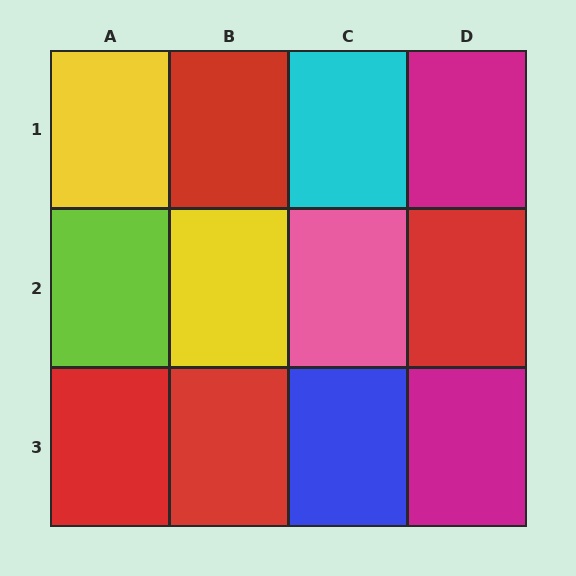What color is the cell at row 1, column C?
Cyan.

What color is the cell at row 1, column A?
Yellow.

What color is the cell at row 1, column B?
Red.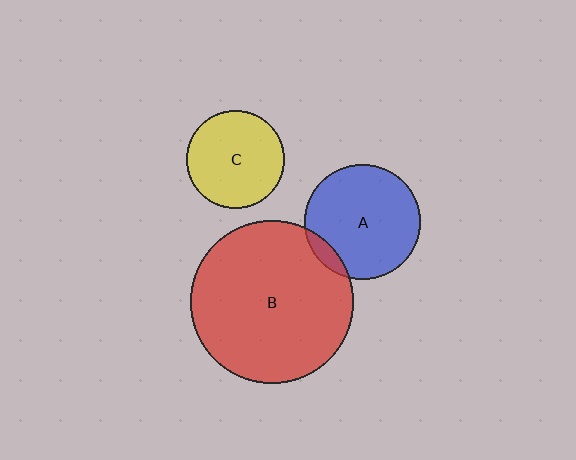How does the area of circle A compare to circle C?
Approximately 1.4 times.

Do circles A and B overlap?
Yes.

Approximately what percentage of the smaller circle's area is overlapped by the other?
Approximately 10%.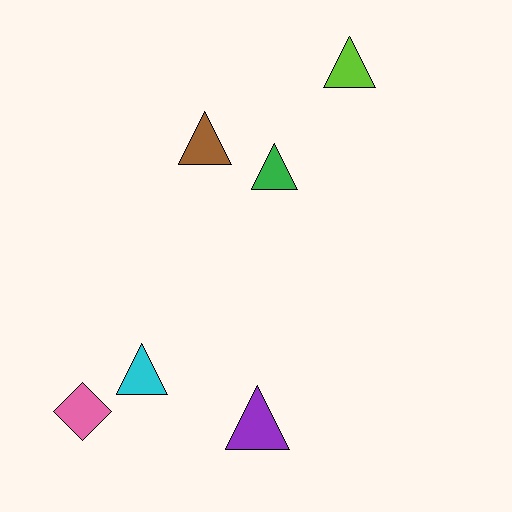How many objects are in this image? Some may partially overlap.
There are 6 objects.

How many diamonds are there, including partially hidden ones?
There is 1 diamond.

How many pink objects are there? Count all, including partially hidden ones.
There is 1 pink object.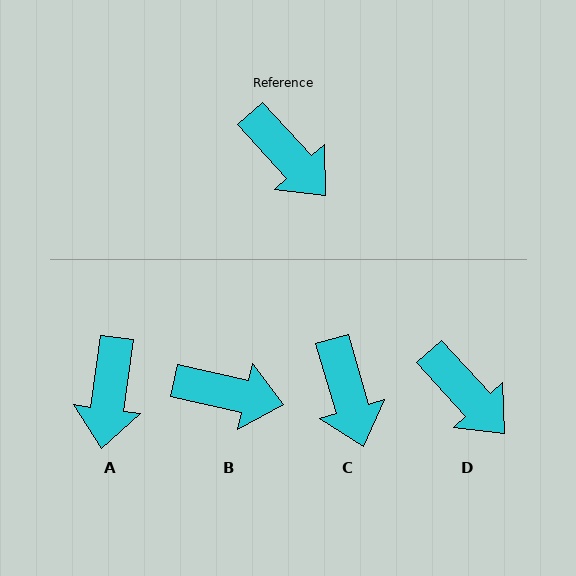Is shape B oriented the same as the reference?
No, it is off by about 35 degrees.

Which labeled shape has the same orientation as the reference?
D.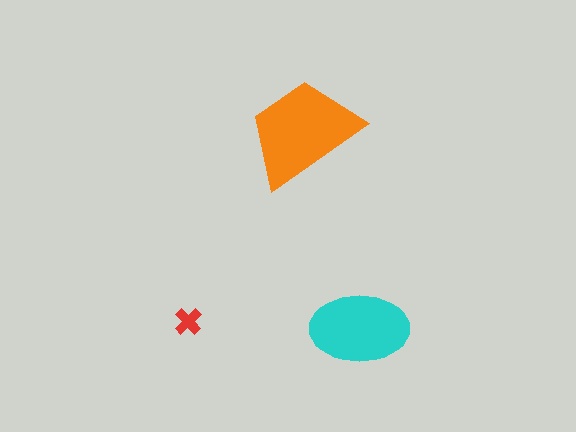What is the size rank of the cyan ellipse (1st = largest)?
2nd.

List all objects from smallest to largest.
The red cross, the cyan ellipse, the orange trapezoid.